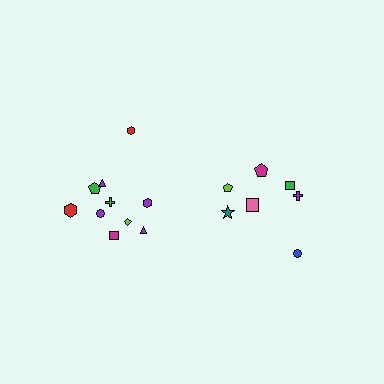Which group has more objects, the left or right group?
The left group.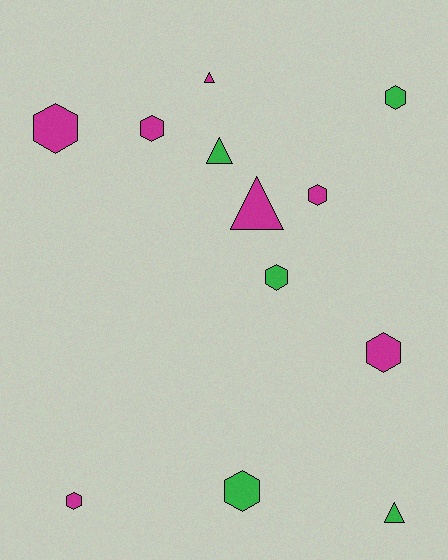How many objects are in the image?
There are 12 objects.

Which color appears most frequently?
Magenta, with 7 objects.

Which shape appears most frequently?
Hexagon, with 8 objects.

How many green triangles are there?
There are 2 green triangles.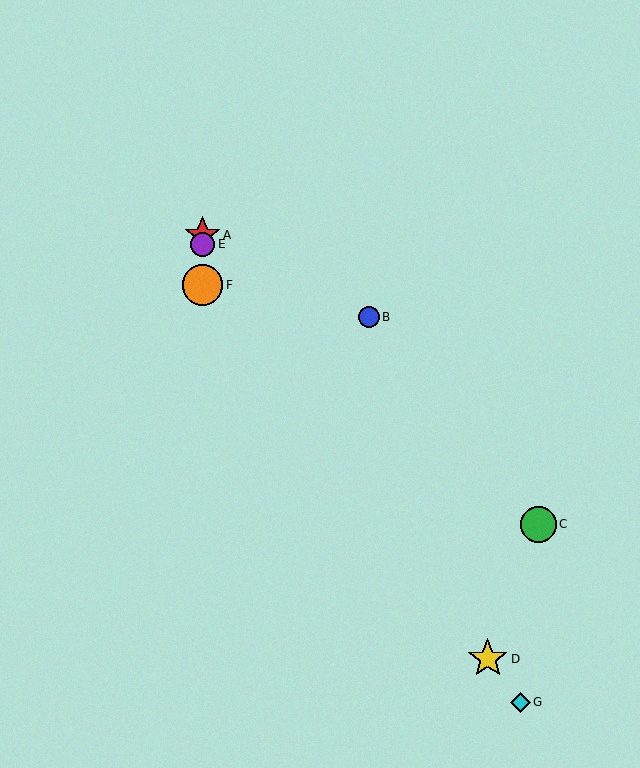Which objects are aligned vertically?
Objects A, E, F are aligned vertically.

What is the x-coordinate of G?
Object G is at x≈520.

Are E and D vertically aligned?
No, E is at x≈202 and D is at x≈488.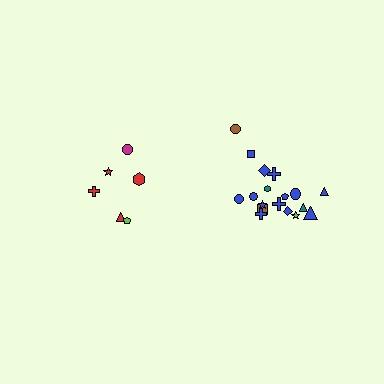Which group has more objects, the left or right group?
The right group.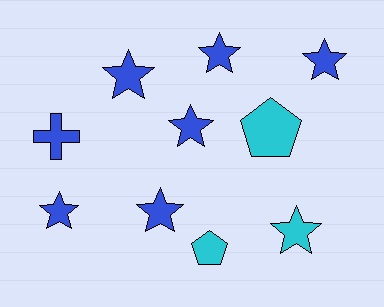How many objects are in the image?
There are 10 objects.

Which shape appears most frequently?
Star, with 7 objects.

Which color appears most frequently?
Blue, with 7 objects.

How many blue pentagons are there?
There are no blue pentagons.